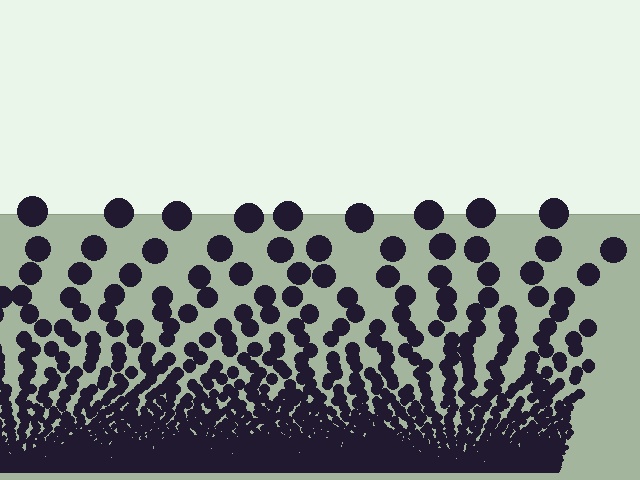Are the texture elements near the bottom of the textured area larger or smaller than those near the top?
Smaller. The gradient is inverted — elements near the bottom are smaller and denser.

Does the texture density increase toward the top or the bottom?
Density increases toward the bottom.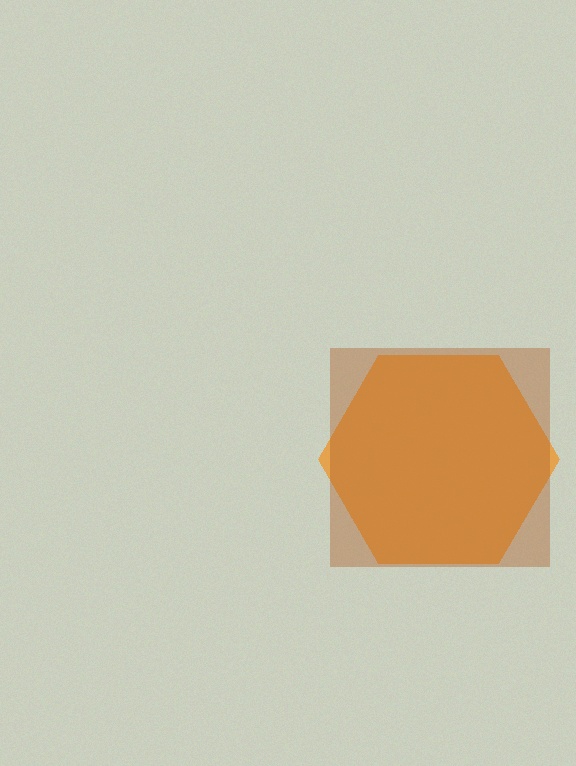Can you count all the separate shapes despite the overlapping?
Yes, there are 2 separate shapes.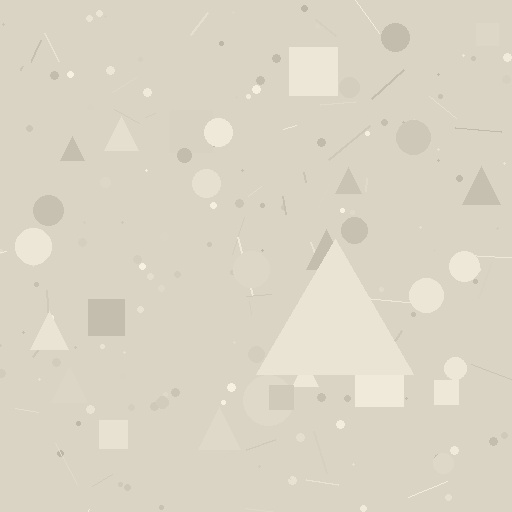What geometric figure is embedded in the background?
A triangle is embedded in the background.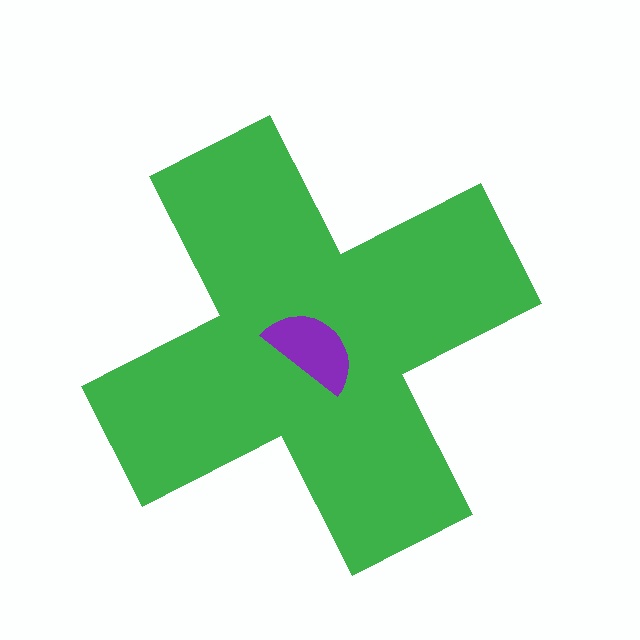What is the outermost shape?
The green cross.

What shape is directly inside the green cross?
The purple semicircle.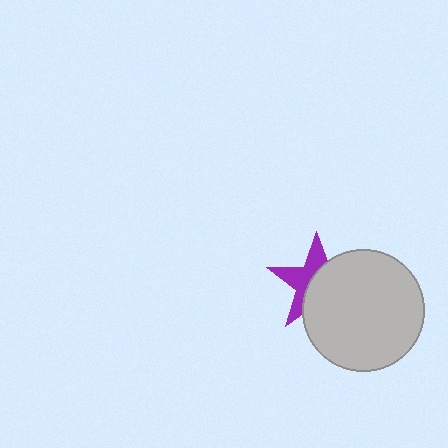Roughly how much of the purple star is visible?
A small part of it is visible (roughly 45%).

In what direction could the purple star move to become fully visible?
The purple star could move toward the upper-left. That would shift it out from behind the light gray circle entirely.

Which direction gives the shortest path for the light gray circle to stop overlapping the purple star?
Moving toward the lower-right gives the shortest separation.